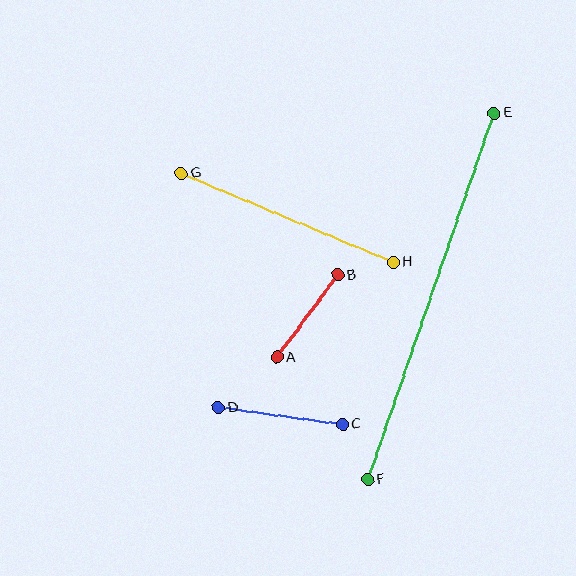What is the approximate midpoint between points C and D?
The midpoint is at approximately (280, 416) pixels.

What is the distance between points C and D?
The distance is approximately 126 pixels.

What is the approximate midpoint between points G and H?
The midpoint is at approximately (287, 218) pixels.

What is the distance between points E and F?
The distance is approximately 387 pixels.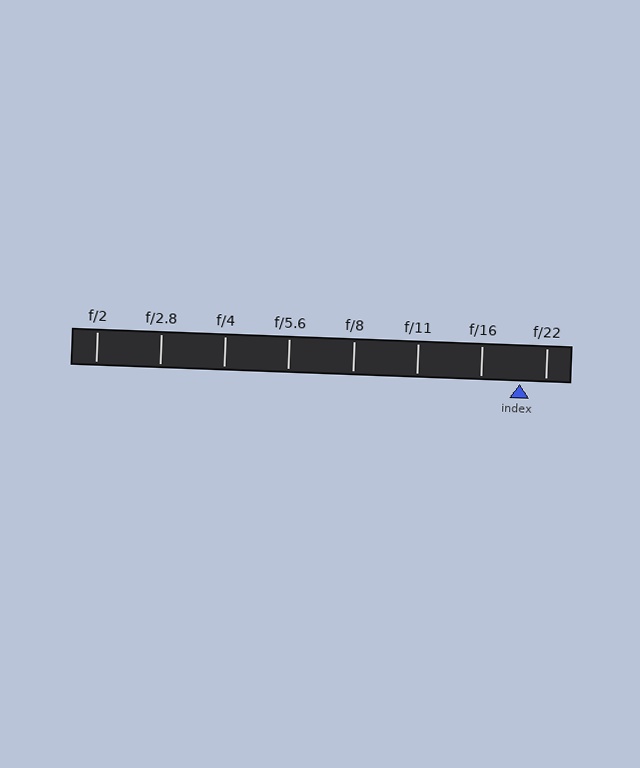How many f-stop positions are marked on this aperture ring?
There are 8 f-stop positions marked.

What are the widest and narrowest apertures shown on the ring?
The widest aperture shown is f/2 and the narrowest is f/22.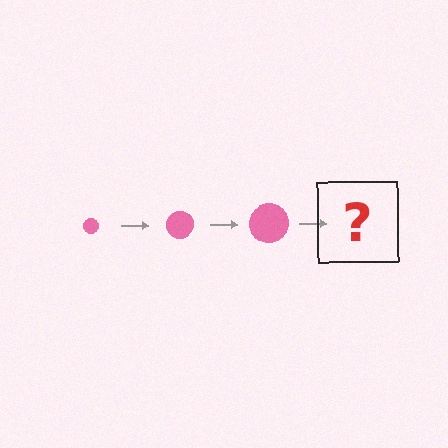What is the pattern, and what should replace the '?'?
The pattern is that the circle gets progressively larger each step. The '?' should be a pink circle, larger than the previous one.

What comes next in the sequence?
The next element should be a pink circle, larger than the previous one.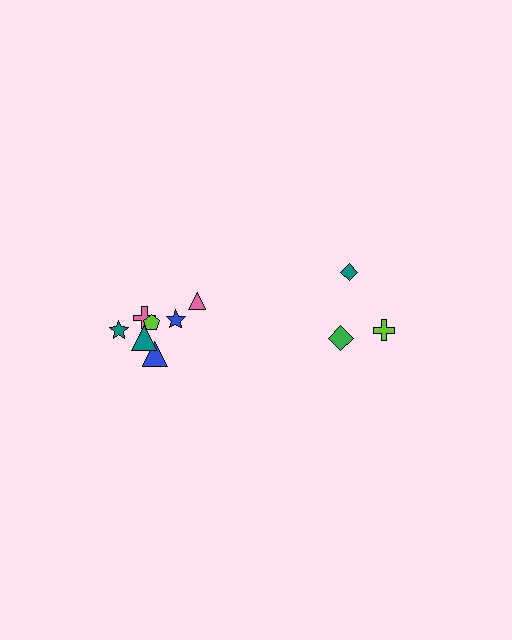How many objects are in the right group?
There are 3 objects.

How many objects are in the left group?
There are 7 objects.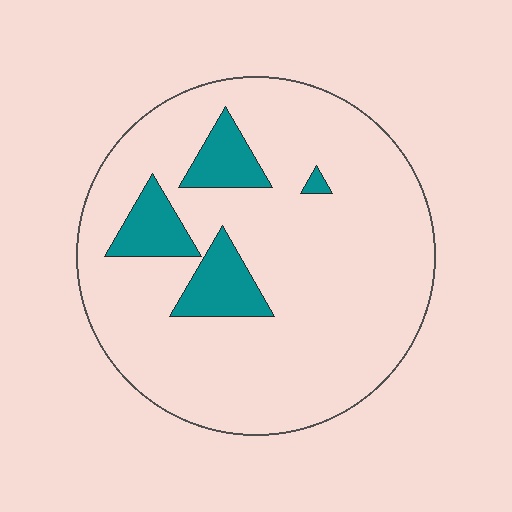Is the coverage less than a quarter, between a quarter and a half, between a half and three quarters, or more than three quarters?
Less than a quarter.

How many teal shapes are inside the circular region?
4.